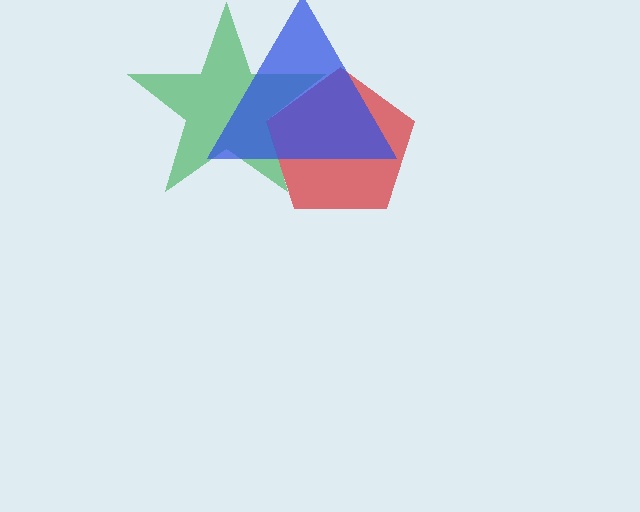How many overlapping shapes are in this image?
There are 3 overlapping shapes in the image.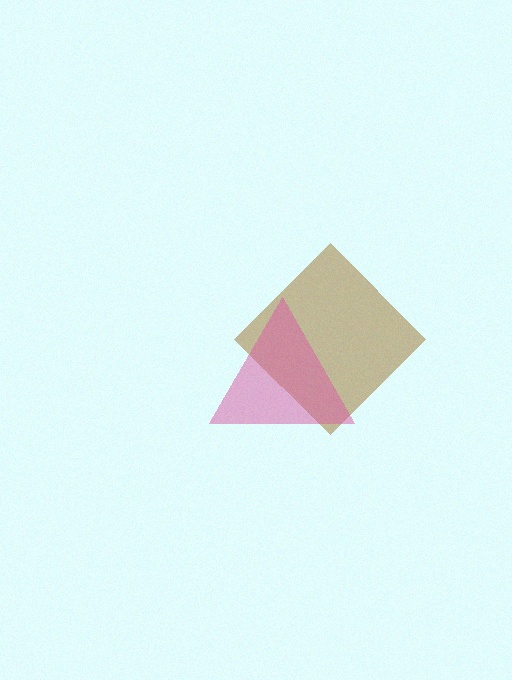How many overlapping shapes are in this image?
There are 2 overlapping shapes in the image.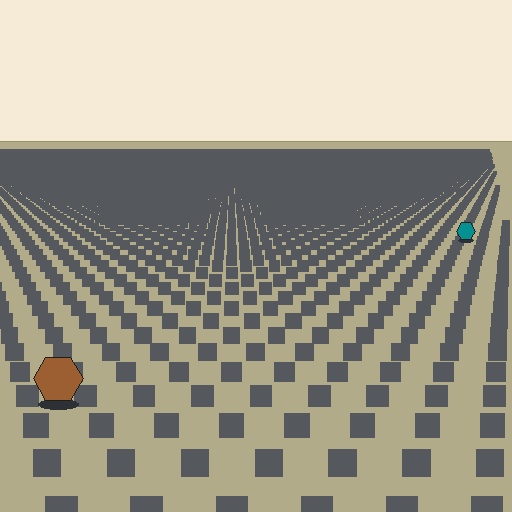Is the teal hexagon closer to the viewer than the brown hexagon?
No. The brown hexagon is closer — you can tell from the texture gradient: the ground texture is coarser near it.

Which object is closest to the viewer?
The brown hexagon is closest. The texture marks near it are larger and more spread out.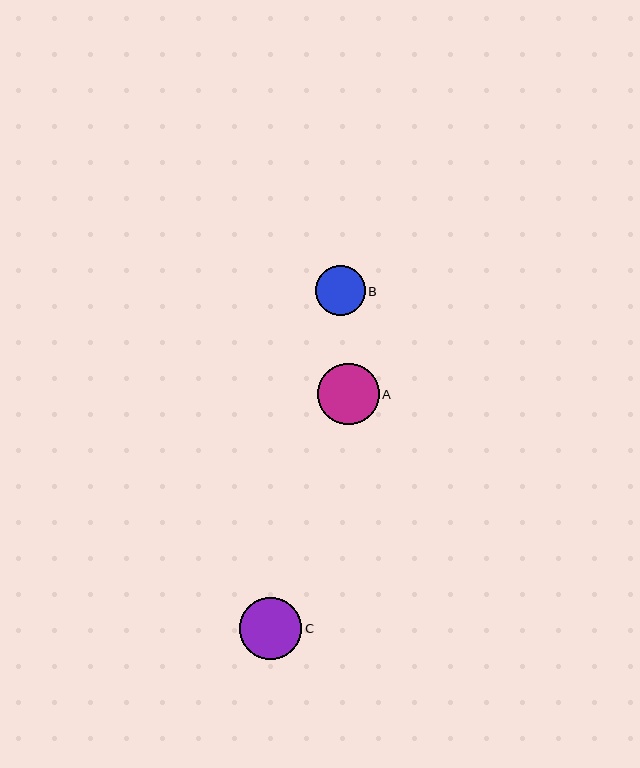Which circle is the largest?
Circle C is the largest with a size of approximately 62 pixels.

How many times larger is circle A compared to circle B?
Circle A is approximately 1.2 times the size of circle B.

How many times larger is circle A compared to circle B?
Circle A is approximately 1.2 times the size of circle B.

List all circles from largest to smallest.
From largest to smallest: C, A, B.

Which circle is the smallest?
Circle B is the smallest with a size of approximately 50 pixels.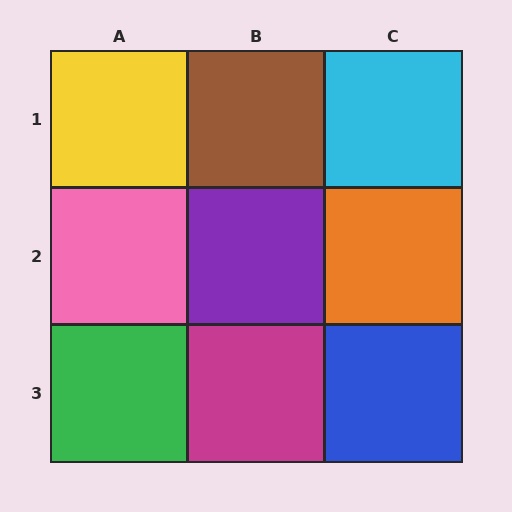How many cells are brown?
1 cell is brown.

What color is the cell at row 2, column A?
Pink.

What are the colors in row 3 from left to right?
Green, magenta, blue.